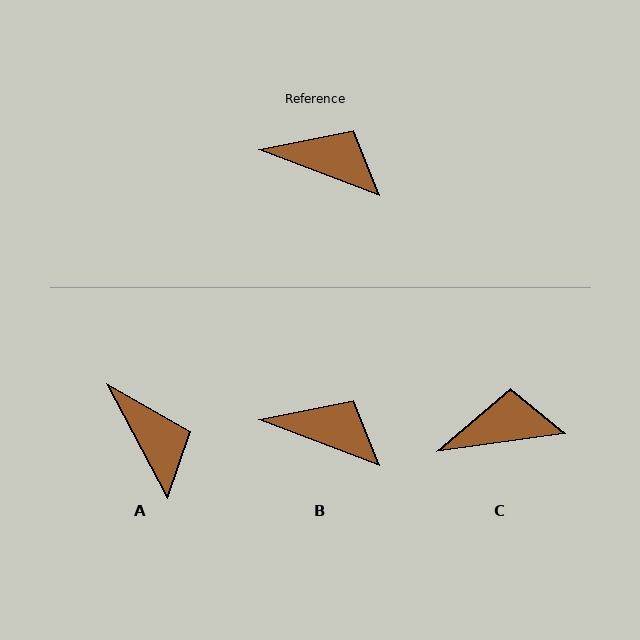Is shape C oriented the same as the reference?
No, it is off by about 29 degrees.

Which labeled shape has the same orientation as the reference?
B.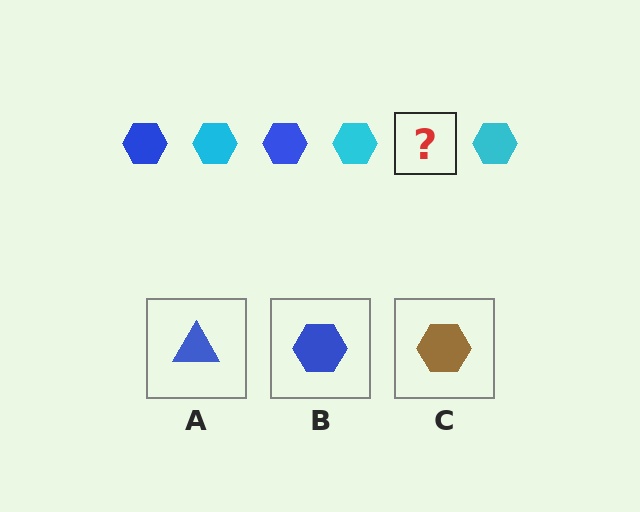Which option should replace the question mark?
Option B.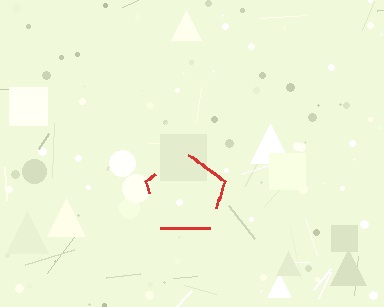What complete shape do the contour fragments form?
The contour fragments form a pentagon.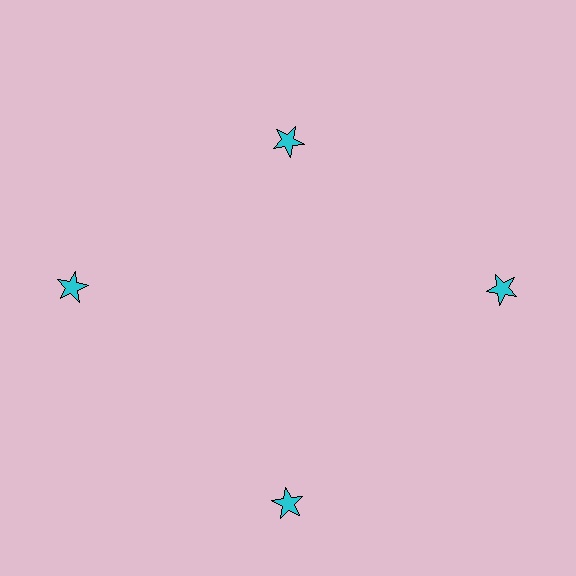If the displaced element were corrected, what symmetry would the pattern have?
It would have 4-fold rotational symmetry — the pattern would map onto itself every 90 degrees.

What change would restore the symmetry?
The symmetry would be restored by moving it outward, back onto the ring so that all 4 stars sit at equal angles and equal distance from the center.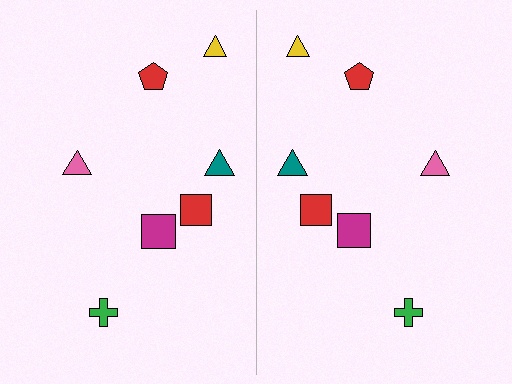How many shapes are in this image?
There are 14 shapes in this image.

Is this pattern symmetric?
Yes, this pattern has bilateral (reflection) symmetry.